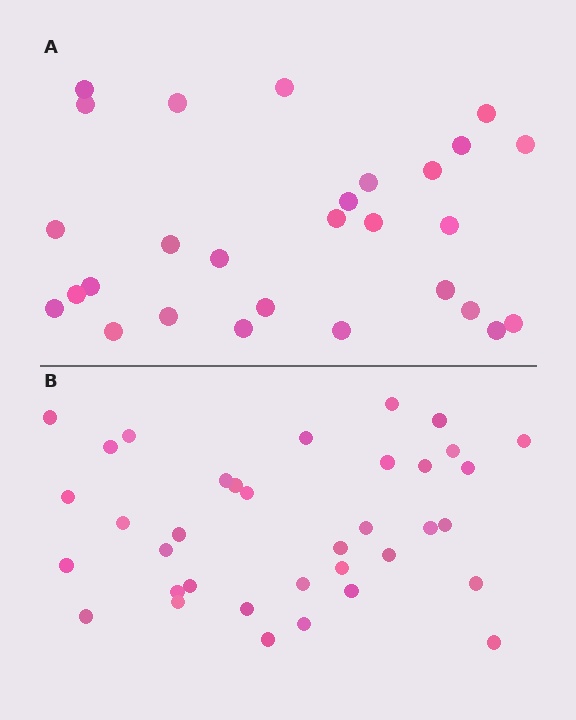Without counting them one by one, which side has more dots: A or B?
Region B (the bottom region) has more dots.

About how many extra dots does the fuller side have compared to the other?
Region B has roughly 8 or so more dots than region A.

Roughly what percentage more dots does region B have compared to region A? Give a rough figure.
About 30% more.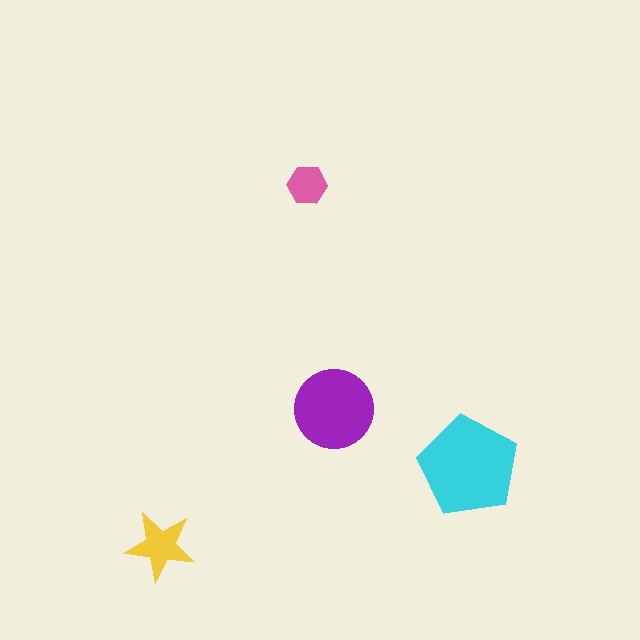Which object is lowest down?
The yellow star is bottommost.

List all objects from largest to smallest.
The cyan pentagon, the purple circle, the yellow star, the pink hexagon.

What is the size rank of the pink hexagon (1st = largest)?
4th.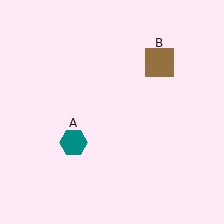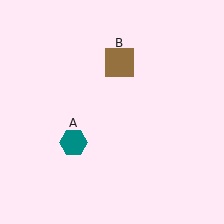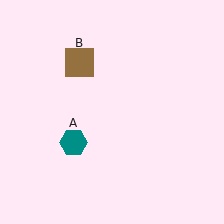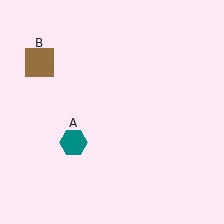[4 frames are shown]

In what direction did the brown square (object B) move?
The brown square (object B) moved left.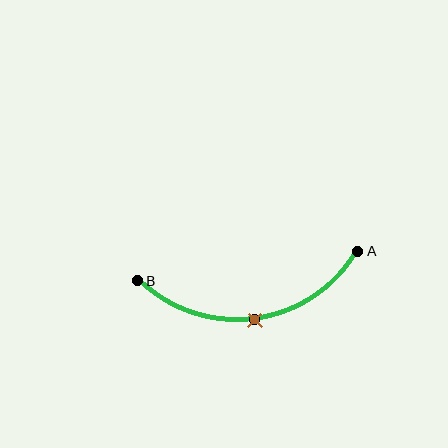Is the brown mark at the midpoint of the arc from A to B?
Yes. The brown mark lies on the arc at equal arc-length from both A and B — it is the arc midpoint.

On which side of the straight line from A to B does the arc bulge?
The arc bulges below the straight line connecting A and B.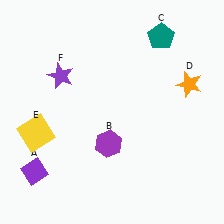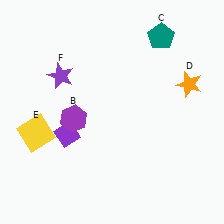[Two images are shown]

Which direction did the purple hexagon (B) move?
The purple hexagon (B) moved left.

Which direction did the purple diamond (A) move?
The purple diamond (A) moved up.